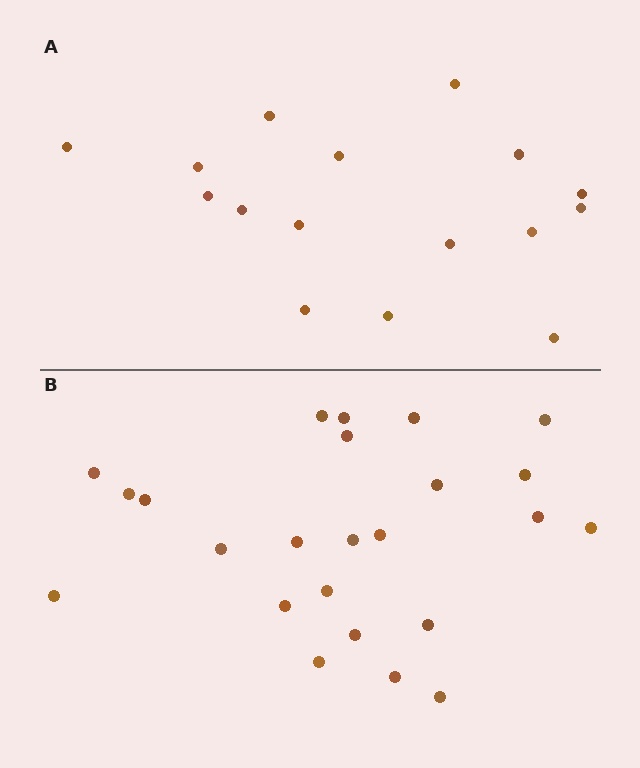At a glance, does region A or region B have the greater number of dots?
Region B (the bottom region) has more dots.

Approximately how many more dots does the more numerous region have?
Region B has roughly 8 or so more dots than region A.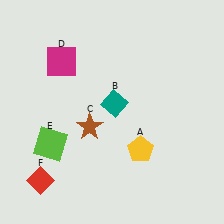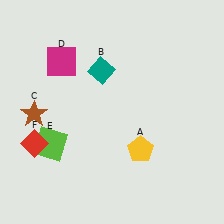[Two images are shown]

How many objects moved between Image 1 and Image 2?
3 objects moved between the two images.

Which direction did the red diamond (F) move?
The red diamond (F) moved up.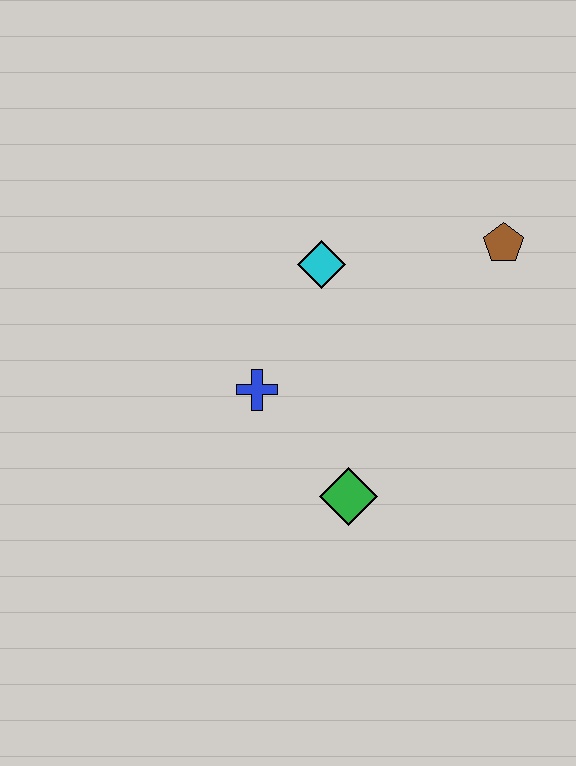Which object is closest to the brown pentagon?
The cyan diamond is closest to the brown pentagon.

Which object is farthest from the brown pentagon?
The green diamond is farthest from the brown pentagon.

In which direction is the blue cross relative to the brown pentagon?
The blue cross is to the left of the brown pentagon.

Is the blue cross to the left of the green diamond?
Yes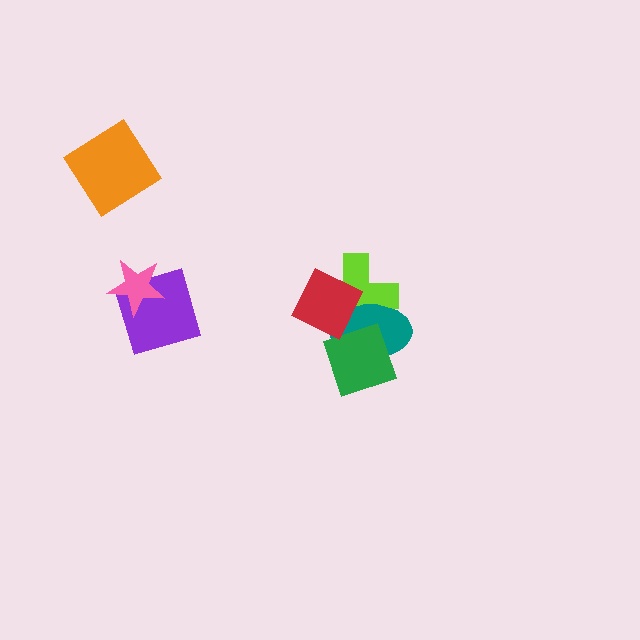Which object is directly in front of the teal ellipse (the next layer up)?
The green diamond is directly in front of the teal ellipse.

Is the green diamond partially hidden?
Yes, it is partially covered by another shape.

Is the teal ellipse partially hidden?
Yes, it is partially covered by another shape.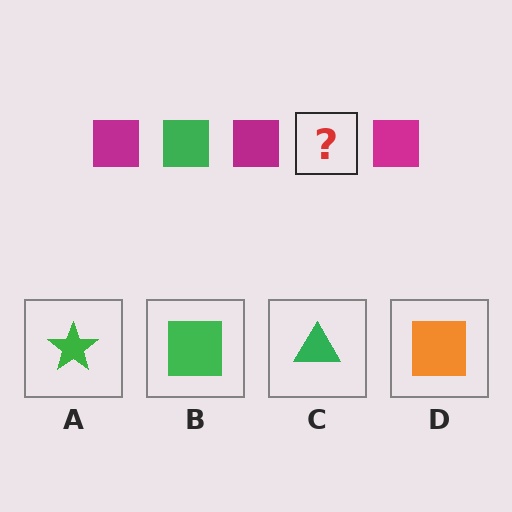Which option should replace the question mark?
Option B.